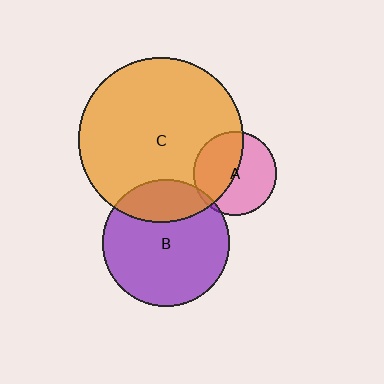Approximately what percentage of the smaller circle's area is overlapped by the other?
Approximately 5%.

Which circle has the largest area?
Circle C (orange).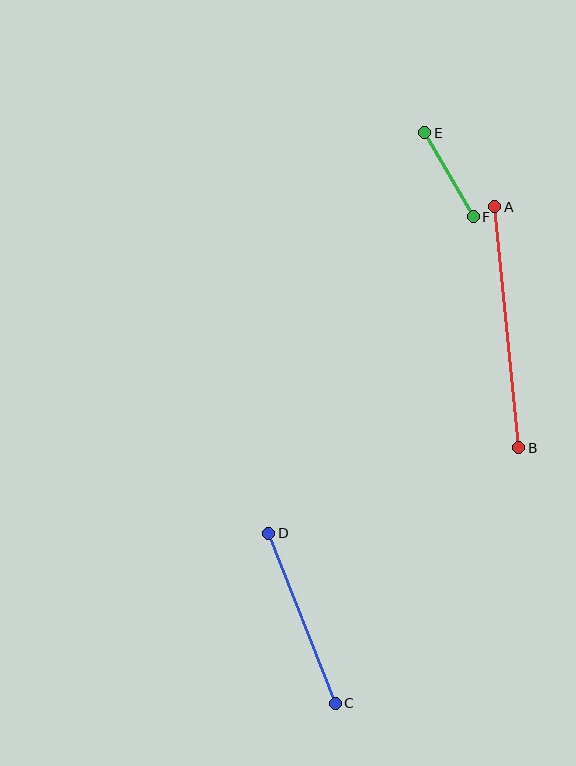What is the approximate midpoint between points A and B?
The midpoint is at approximately (507, 327) pixels.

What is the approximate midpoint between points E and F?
The midpoint is at approximately (449, 175) pixels.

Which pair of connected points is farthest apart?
Points A and B are farthest apart.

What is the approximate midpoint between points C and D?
The midpoint is at approximately (302, 618) pixels.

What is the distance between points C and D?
The distance is approximately 183 pixels.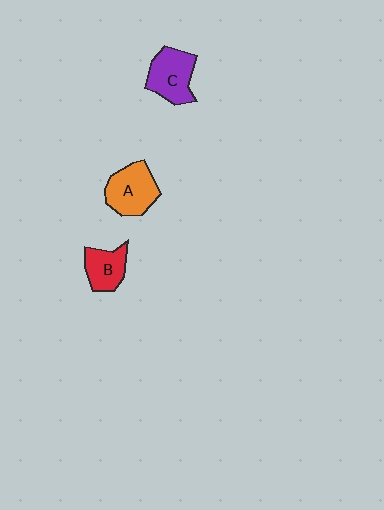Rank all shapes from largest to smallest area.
From largest to smallest: A (orange), C (purple), B (red).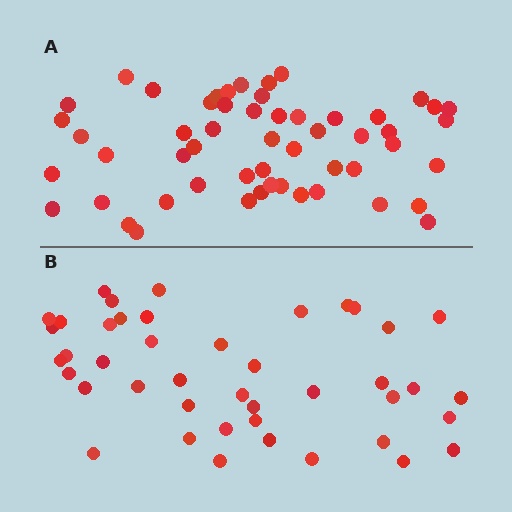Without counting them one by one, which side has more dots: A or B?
Region A (the top region) has more dots.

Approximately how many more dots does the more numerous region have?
Region A has roughly 12 or so more dots than region B.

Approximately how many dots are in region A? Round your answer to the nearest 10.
About 50 dots. (The exact count is 54, which rounds to 50.)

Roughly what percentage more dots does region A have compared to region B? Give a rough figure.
About 25% more.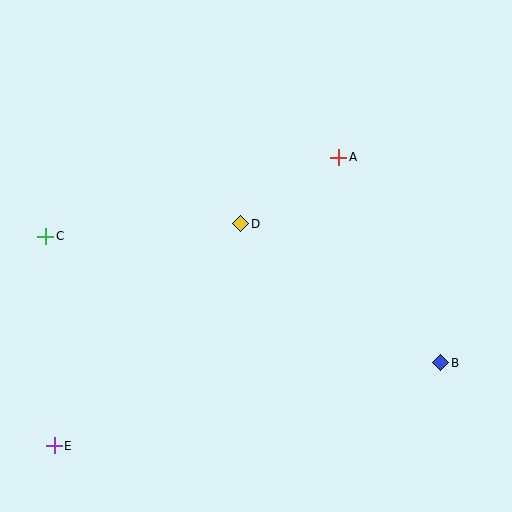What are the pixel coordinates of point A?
Point A is at (339, 157).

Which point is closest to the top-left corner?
Point C is closest to the top-left corner.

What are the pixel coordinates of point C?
Point C is at (46, 236).